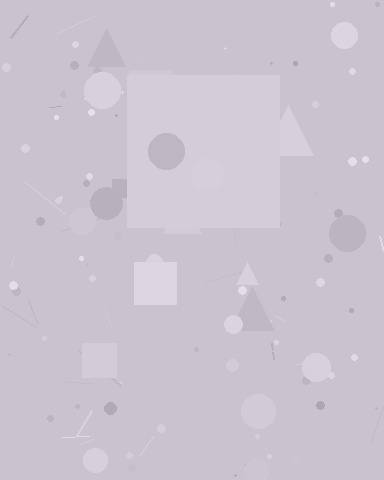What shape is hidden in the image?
A square is hidden in the image.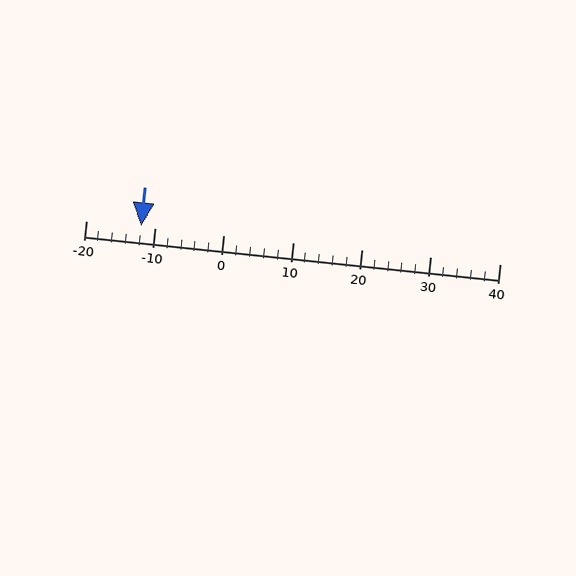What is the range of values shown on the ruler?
The ruler shows values from -20 to 40.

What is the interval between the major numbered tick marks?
The major tick marks are spaced 10 units apart.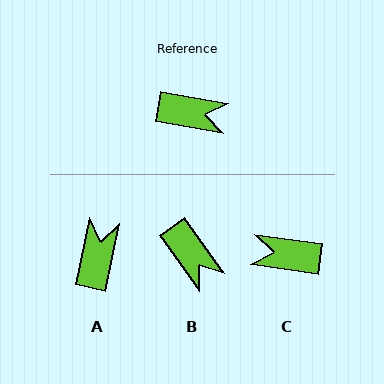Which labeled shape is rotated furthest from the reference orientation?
C, about 178 degrees away.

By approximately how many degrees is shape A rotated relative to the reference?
Approximately 88 degrees counter-clockwise.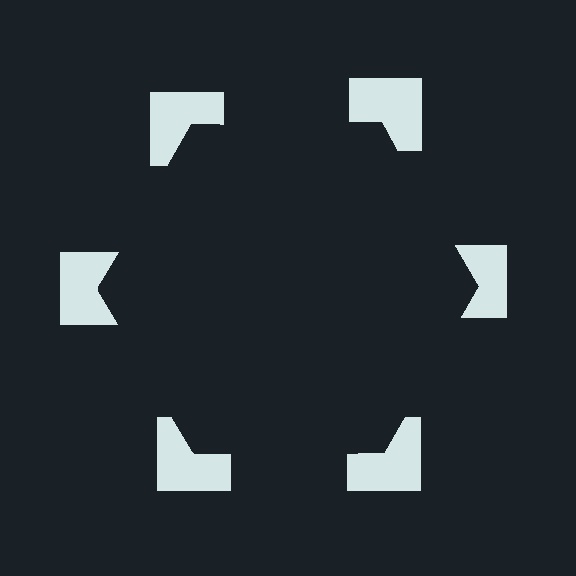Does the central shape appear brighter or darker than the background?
It typically appears slightly darker than the background, even though no actual brightness change is drawn.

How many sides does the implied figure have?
6 sides.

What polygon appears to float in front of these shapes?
An illusory hexagon — its edges are inferred from the aligned wedge cuts in the notched squares, not physically drawn.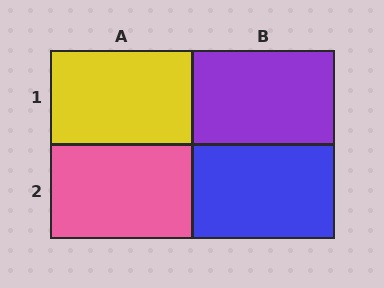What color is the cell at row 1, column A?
Yellow.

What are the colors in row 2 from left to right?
Pink, blue.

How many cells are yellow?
1 cell is yellow.